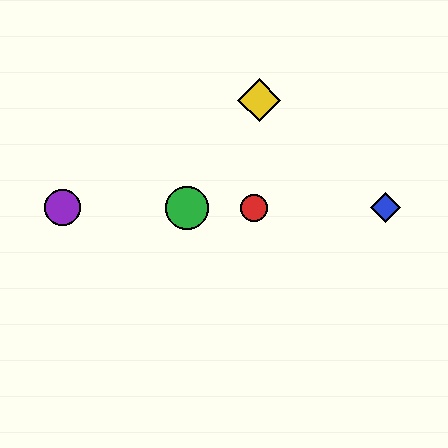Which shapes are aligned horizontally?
The red circle, the blue diamond, the green circle, the purple circle are aligned horizontally.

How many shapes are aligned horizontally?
4 shapes (the red circle, the blue diamond, the green circle, the purple circle) are aligned horizontally.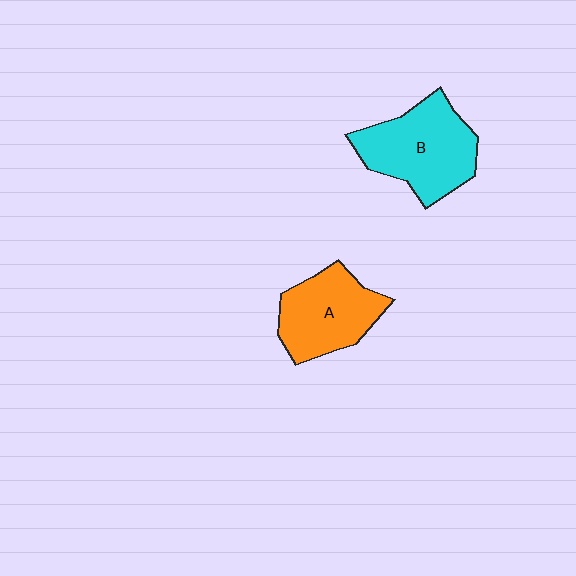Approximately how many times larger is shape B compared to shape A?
Approximately 1.2 times.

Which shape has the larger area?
Shape B (cyan).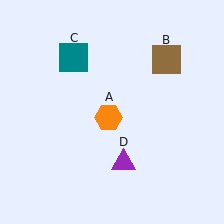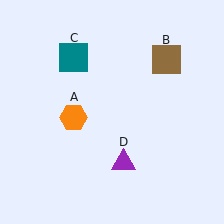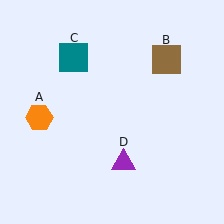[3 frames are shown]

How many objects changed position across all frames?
1 object changed position: orange hexagon (object A).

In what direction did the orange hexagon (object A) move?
The orange hexagon (object A) moved left.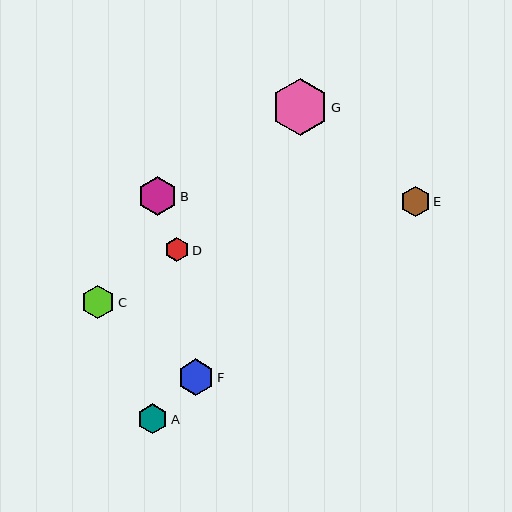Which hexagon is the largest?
Hexagon G is the largest with a size of approximately 57 pixels.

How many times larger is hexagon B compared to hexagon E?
Hexagon B is approximately 1.3 times the size of hexagon E.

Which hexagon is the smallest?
Hexagon D is the smallest with a size of approximately 24 pixels.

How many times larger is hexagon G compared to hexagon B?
Hexagon G is approximately 1.4 times the size of hexagon B.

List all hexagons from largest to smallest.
From largest to smallest: G, B, F, C, A, E, D.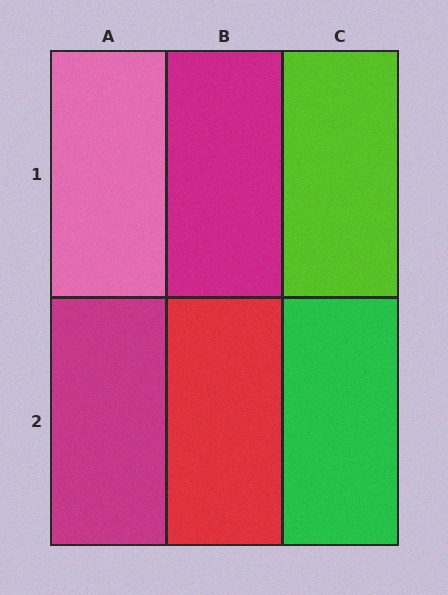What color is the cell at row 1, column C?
Lime.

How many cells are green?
1 cell is green.